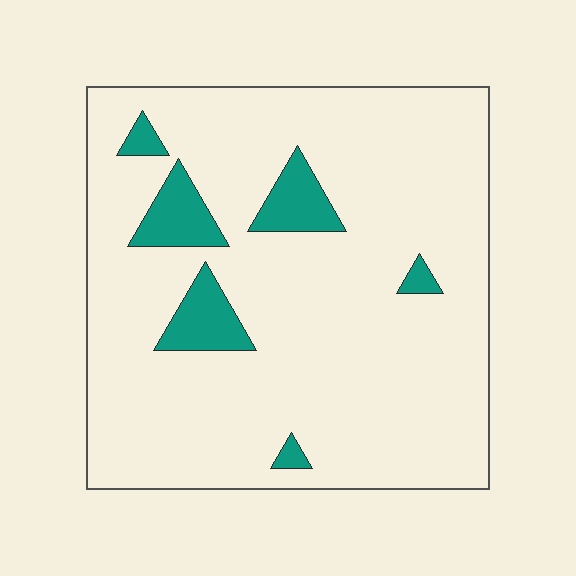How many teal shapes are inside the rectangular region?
6.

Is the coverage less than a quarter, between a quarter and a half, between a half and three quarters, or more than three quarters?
Less than a quarter.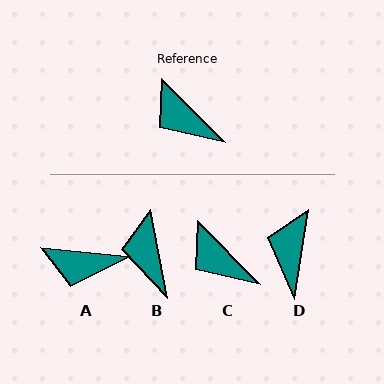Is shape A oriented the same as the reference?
No, it is off by about 40 degrees.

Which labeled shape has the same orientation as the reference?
C.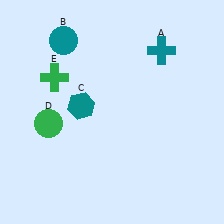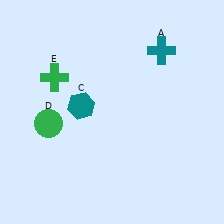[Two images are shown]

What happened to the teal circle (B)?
The teal circle (B) was removed in Image 2. It was in the top-left area of Image 1.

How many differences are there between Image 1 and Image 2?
There is 1 difference between the two images.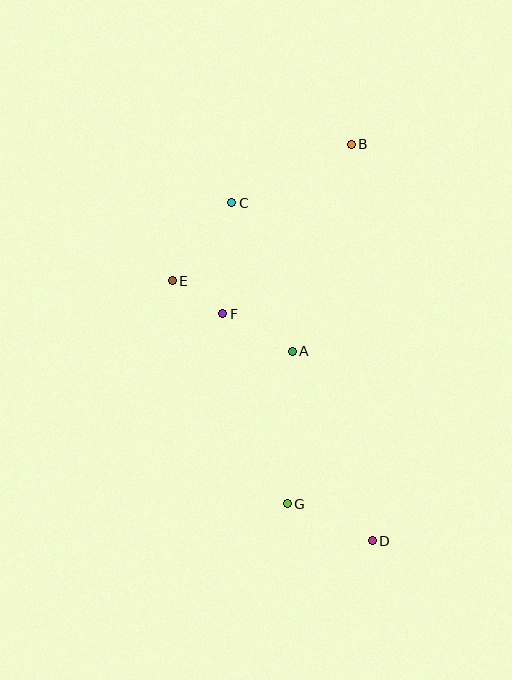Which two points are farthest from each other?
Points B and D are farthest from each other.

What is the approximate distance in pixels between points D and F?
The distance between D and F is approximately 271 pixels.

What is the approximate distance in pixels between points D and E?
The distance between D and E is approximately 328 pixels.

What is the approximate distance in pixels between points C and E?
The distance between C and E is approximately 98 pixels.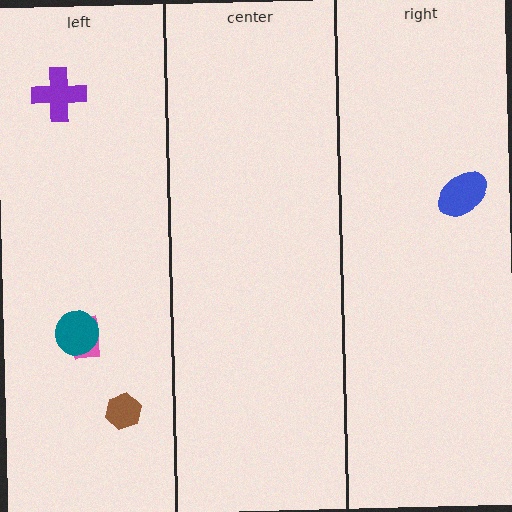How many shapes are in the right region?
1.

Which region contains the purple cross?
The left region.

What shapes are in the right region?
The blue ellipse.